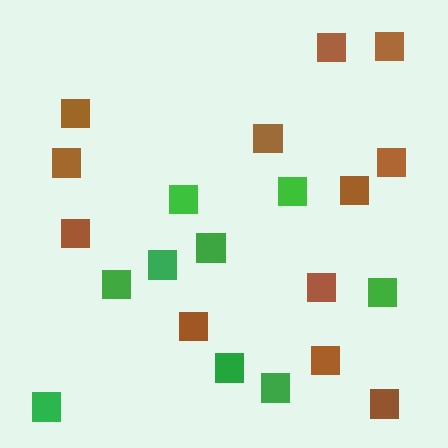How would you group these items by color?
There are 2 groups: one group of green squares (9) and one group of brown squares (12).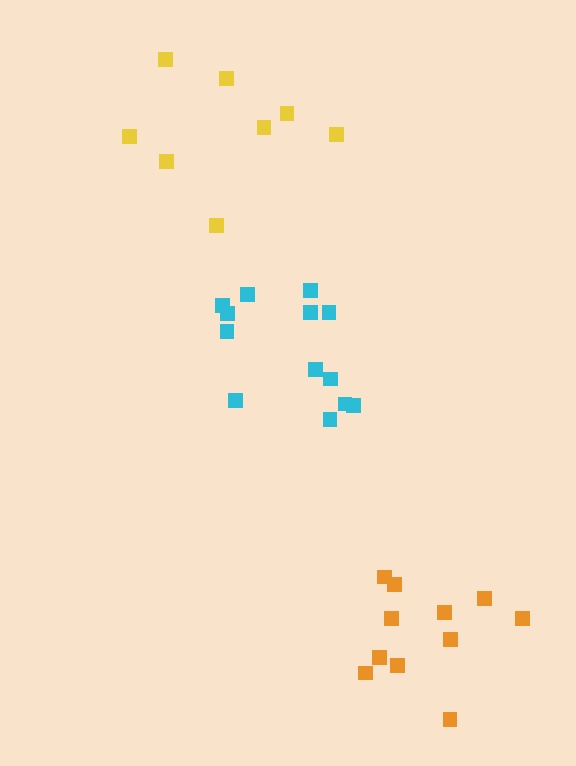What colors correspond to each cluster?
The clusters are colored: orange, cyan, yellow.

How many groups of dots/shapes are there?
There are 3 groups.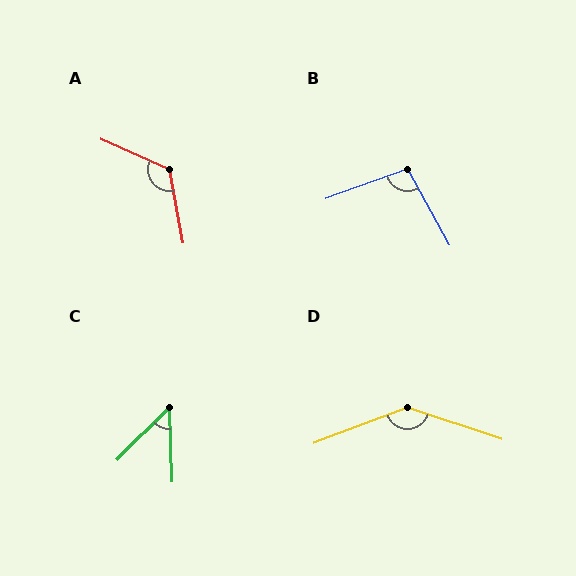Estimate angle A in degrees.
Approximately 125 degrees.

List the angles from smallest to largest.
C (47°), B (99°), A (125°), D (141°).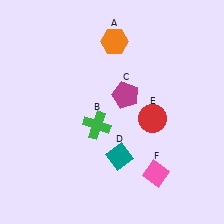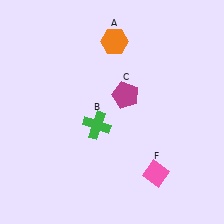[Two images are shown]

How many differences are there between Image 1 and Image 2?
There are 2 differences between the two images.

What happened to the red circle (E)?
The red circle (E) was removed in Image 2. It was in the bottom-right area of Image 1.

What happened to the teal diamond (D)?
The teal diamond (D) was removed in Image 2. It was in the bottom-right area of Image 1.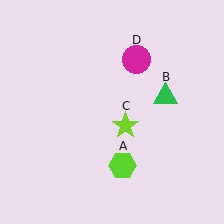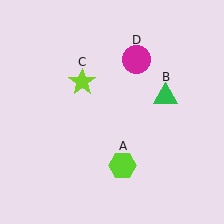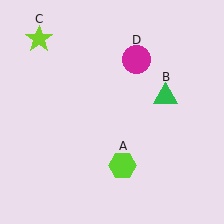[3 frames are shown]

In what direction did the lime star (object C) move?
The lime star (object C) moved up and to the left.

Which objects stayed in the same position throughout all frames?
Lime hexagon (object A) and green triangle (object B) and magenta circle (object D) remained stationary.